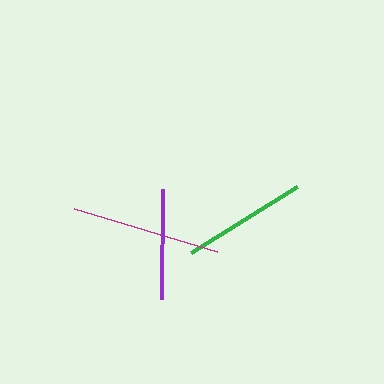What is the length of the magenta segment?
The magenta segment is approximately 149 pixels long.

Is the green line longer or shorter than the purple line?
The green line is longer than the purple line.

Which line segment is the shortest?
The purple line is the shortest at approximately 109 pixels.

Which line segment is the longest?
The magenta line is the longest at approximately 149 pixels.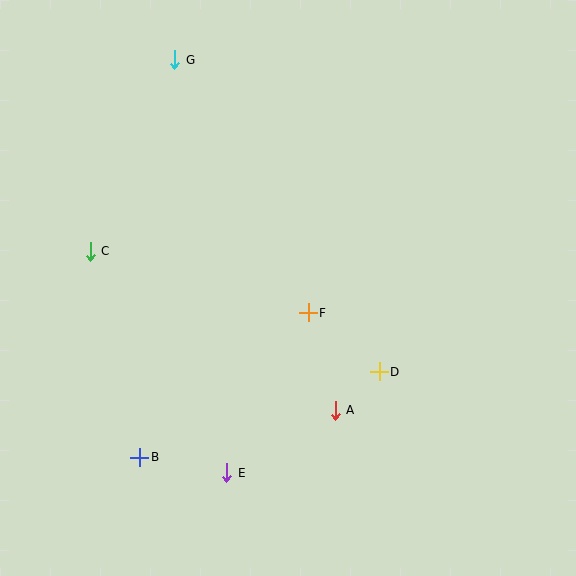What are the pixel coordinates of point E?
Point E is at (227, 473).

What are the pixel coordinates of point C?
Point C is at (90, 251).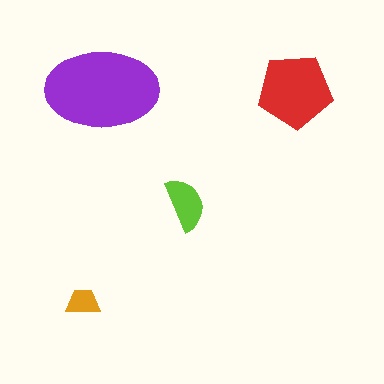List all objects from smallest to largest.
The orange trapezoid, the lime semicircle, the red pentagon, the purple ellipse.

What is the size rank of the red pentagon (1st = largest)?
2nd.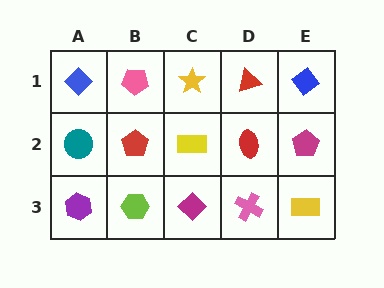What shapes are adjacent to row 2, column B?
A pink pentagon (row 1, column B), a lime hexagon (row 3, column B), a teal circle (row 2, column A), a yellow rectangle (row 2, column C).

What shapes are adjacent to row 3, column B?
A red pentagon (row 2, column B), a purple hexagon (row 3, column A), a magenta diamond (row 3, column C).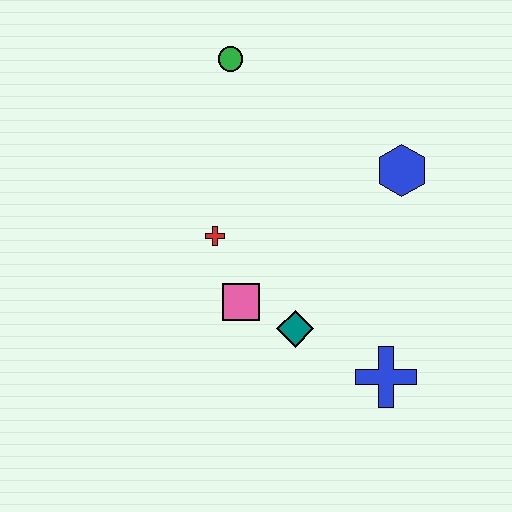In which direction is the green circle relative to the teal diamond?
The green circle is above the teal diamond.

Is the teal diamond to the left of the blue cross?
Yes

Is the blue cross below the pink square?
Yes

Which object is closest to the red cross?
The pink square is closest to the red cross.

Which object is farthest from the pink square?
The green circle is farthest from the pink square.